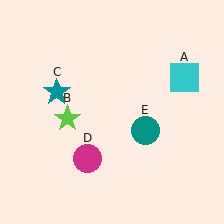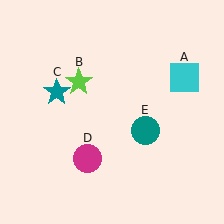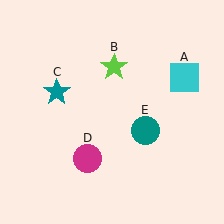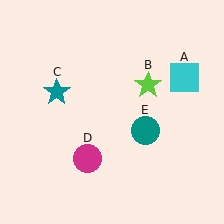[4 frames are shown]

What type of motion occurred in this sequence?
The lime star (object B) rotated clockwise around the center of the scene.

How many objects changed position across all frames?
1 object changed position: lime star (object B).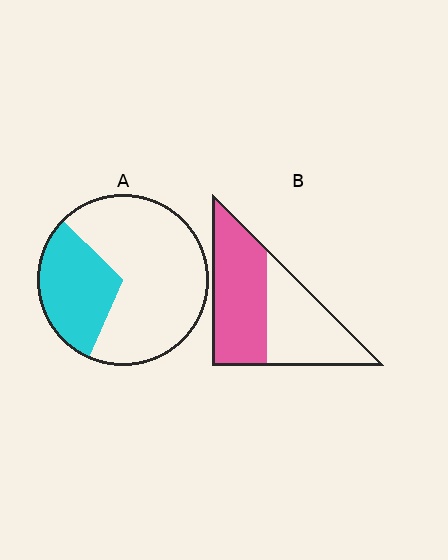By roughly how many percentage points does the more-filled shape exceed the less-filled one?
By roughly 25 percentage points (B over A).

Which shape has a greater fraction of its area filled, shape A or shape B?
Shape B.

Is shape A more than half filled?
No.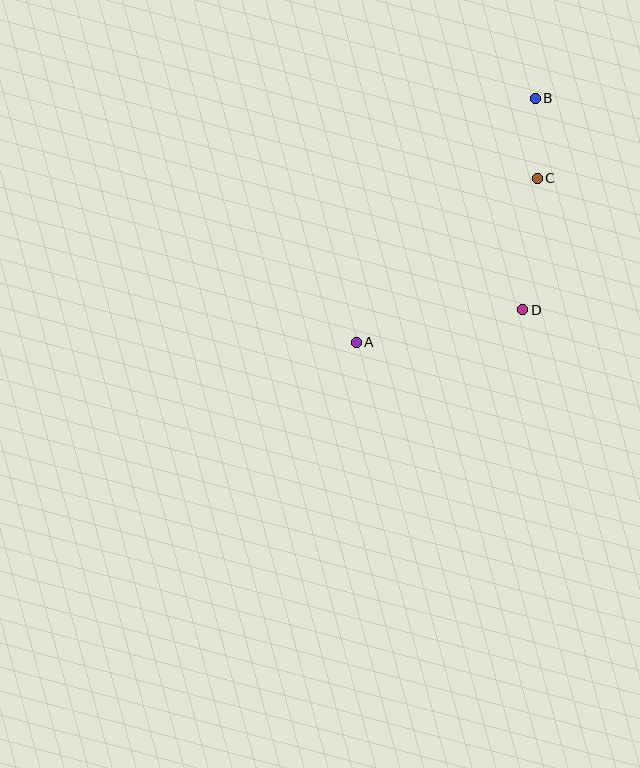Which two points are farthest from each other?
Points A and B are farthest from each other.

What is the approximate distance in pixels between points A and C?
The distance between A and C is approximately 244 pixels.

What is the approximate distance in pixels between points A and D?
The distance between A and D is approximately 170 pixels.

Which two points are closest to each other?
Points B and C are closest to each other.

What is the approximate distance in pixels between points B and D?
The distance between B and D is approximately 212 pixels.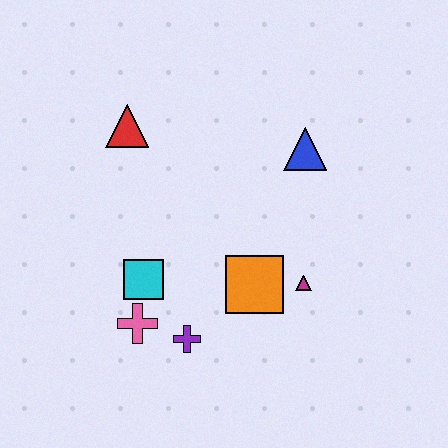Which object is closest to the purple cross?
The pink cross is closest to the purple cross.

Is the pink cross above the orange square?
No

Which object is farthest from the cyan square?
The blue triangle is farthest from the cyan square.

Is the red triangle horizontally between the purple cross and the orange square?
No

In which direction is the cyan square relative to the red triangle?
The cyan square is below the red triangle.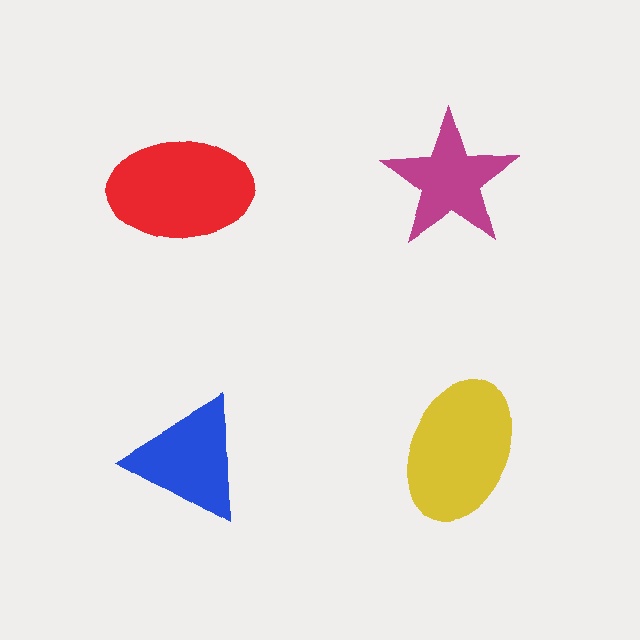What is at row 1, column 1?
A red ellipse.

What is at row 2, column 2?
A yellow ellipse.